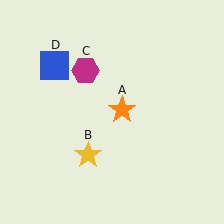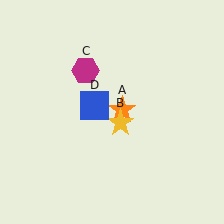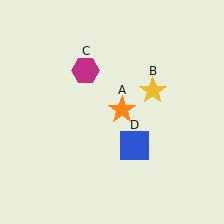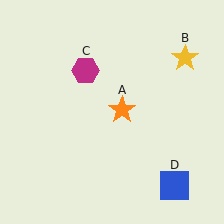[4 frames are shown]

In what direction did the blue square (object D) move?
The blue square (object D) moved down and to the right.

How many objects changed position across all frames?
2 objects changed position: yellow star (object B), blue square (object D).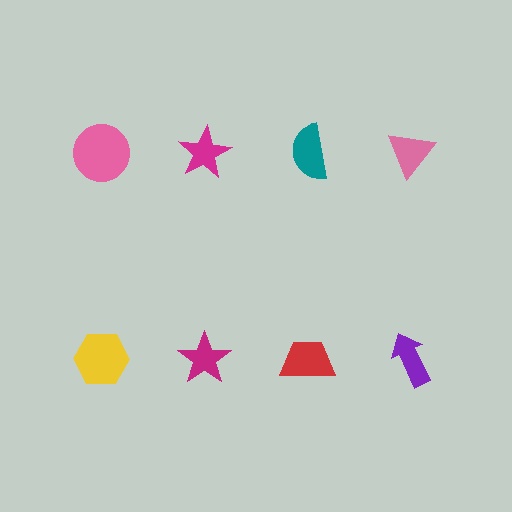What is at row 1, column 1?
A pink circle.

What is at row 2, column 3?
A red trapezoid.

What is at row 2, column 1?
A yellow hexagon.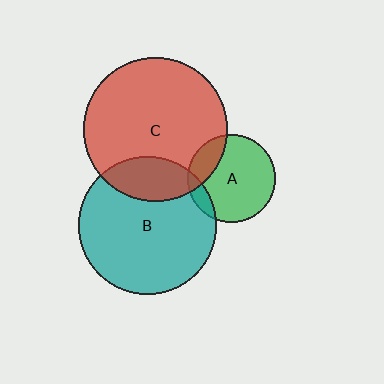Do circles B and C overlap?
Yes.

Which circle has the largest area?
Circle C (red).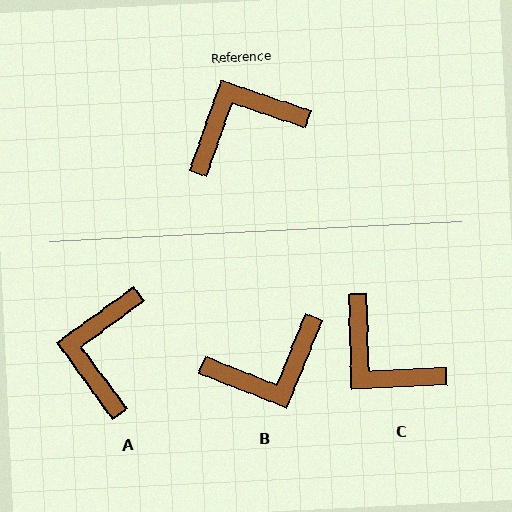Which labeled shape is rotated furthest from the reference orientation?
B, about 177 degrees away.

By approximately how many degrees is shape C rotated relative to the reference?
Approximately 111 degrees counter-clockwise.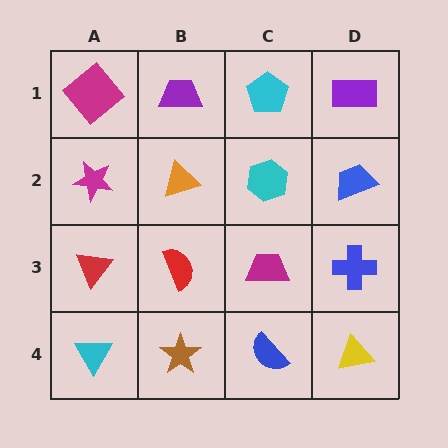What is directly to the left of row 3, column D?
A magenta trapezoid.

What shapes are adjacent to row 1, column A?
A magenta star (row 2, column A), a purple trapezoid (row 1, column B).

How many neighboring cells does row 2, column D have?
3.